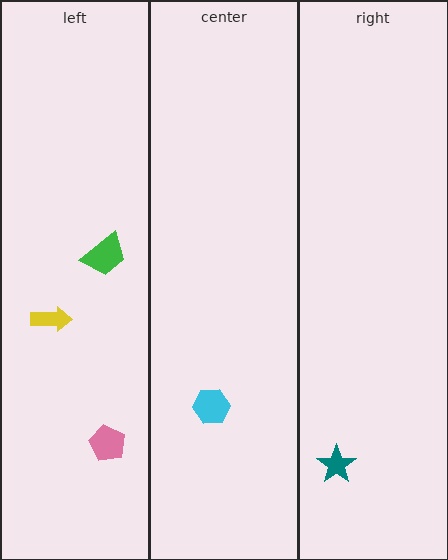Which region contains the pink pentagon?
The left region.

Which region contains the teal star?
The right region.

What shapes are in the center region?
The cyan hexagon.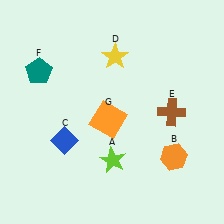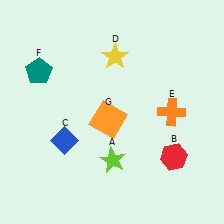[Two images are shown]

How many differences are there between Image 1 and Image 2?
There are 2 differences between the two images.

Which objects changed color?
B changed from orange to red. E changed from brown to orange.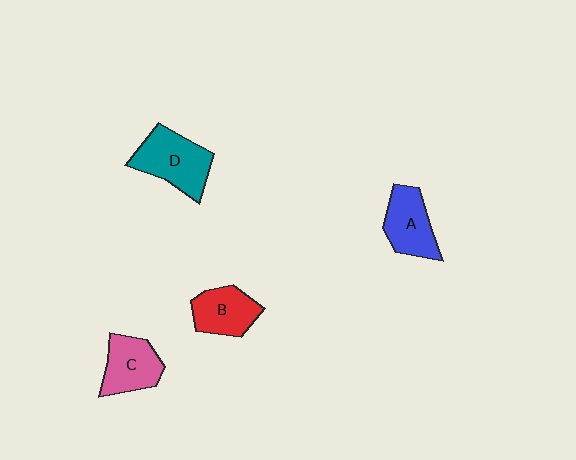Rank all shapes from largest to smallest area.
From largest to smallest: D (teal), A (blue), C (pink), B (red).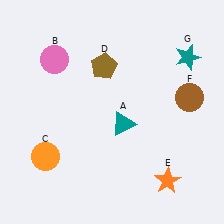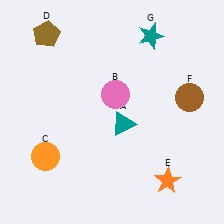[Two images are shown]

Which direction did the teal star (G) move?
The teal star (G) moved left.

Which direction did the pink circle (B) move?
The pink circle (B) moved right.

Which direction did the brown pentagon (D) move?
The brown pentagon (D) moved left.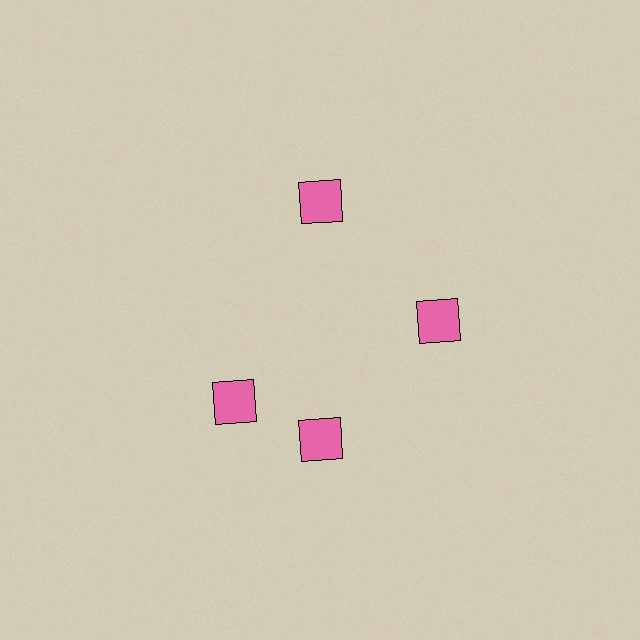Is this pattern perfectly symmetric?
No. The 4 pink squares are arranged in a ring, but one element near the 9 o'clock position is rotated out of alignment along the ring, breaking the 4-fold rotational symmetry.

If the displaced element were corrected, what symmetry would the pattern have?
It would have 4-fold rotational symmetry — the pattern would map onto itself every 90 degrees.